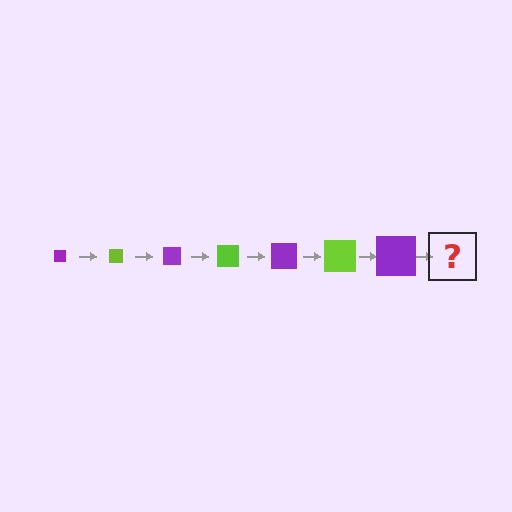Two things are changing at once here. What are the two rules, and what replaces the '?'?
The two rules are that the square grows larger each step and the color cycles through purple and lime. The '?' should be a lime square, larger than the previous one.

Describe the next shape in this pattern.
It should be a lime square, larger than the previous one.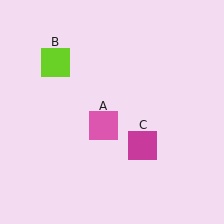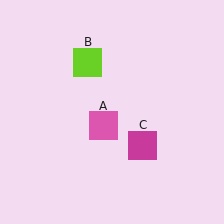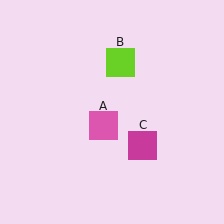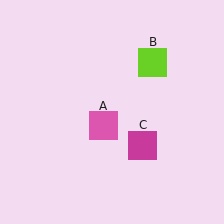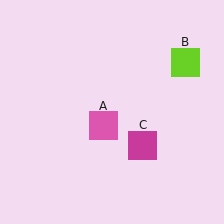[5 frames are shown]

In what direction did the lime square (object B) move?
The lime square (object B) moved right.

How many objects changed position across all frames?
1 object changed position: lime square (object B).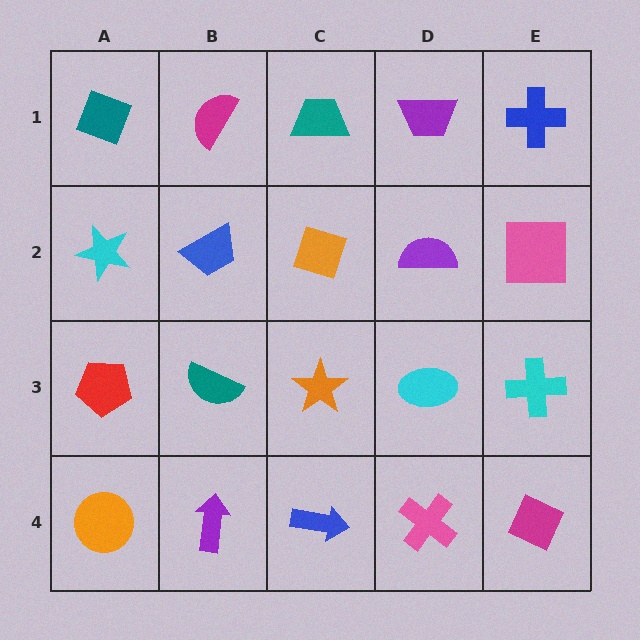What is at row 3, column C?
An orange star.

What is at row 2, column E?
A pink square.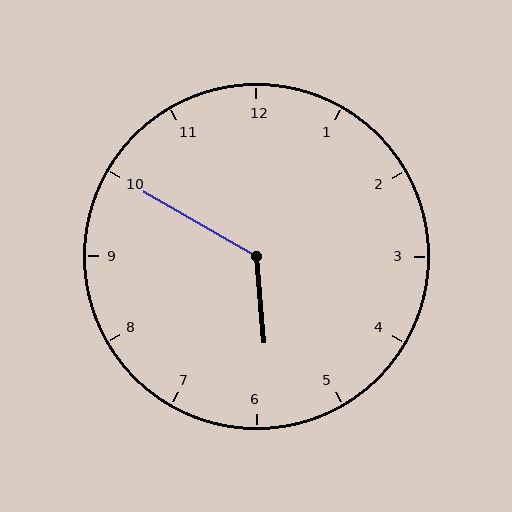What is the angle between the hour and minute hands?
Approximately 125 degrees.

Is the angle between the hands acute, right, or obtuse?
It is obtuse.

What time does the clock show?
5:50.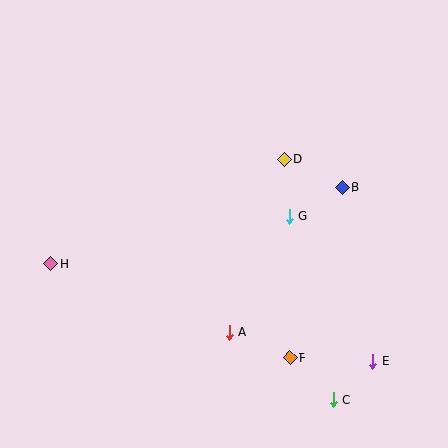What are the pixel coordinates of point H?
Point H is at (51, 264).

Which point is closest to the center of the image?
Point G at (289, 216) is closest to the center.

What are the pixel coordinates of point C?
Point C is at (333, 399).